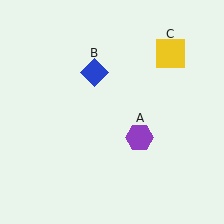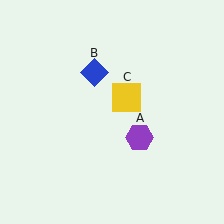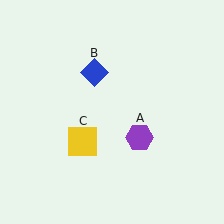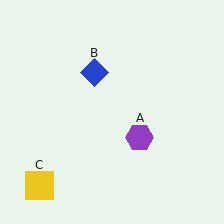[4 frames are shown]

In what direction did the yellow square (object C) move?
The yellow square (object C) moved down and to the left.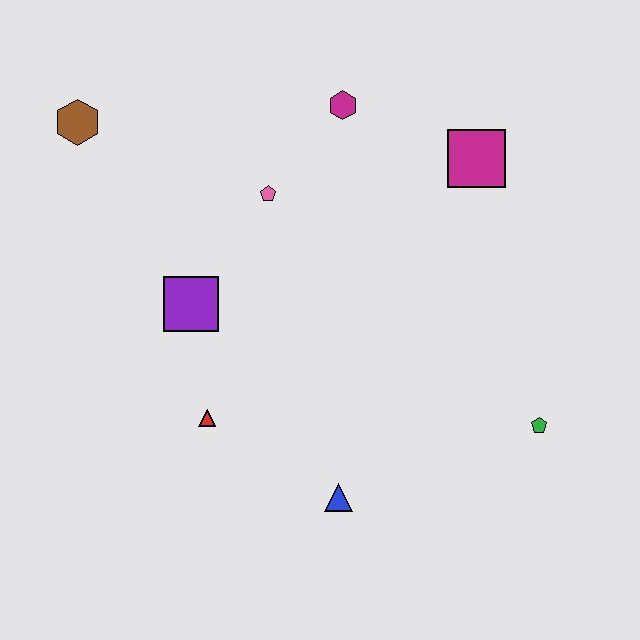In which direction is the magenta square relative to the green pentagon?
The magenta square is above the green pentagon.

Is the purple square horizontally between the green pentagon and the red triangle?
No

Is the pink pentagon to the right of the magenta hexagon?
No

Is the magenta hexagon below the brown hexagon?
No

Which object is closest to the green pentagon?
The blue triangle is closest to the green pentagon.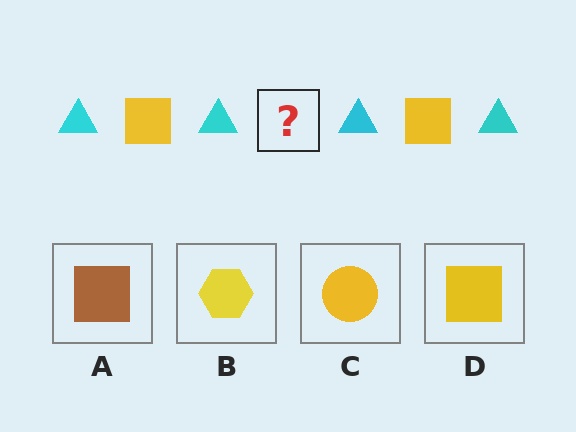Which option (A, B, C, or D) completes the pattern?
D.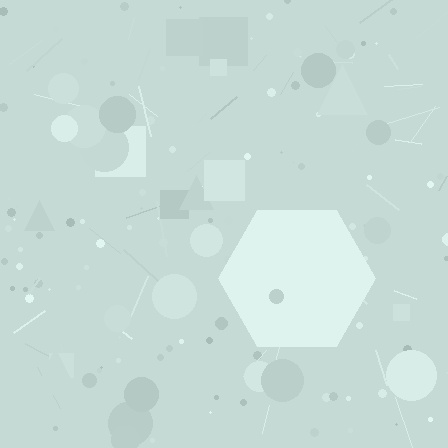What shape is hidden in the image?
A hexagon is hidden in the image.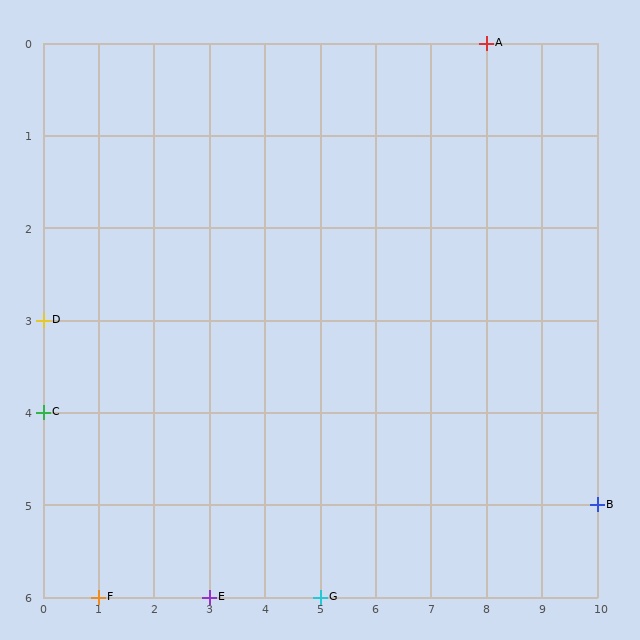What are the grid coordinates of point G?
Point G is at grid coordinates (5, 6).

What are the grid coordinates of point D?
Point D is at grid coordinates (0, 3).